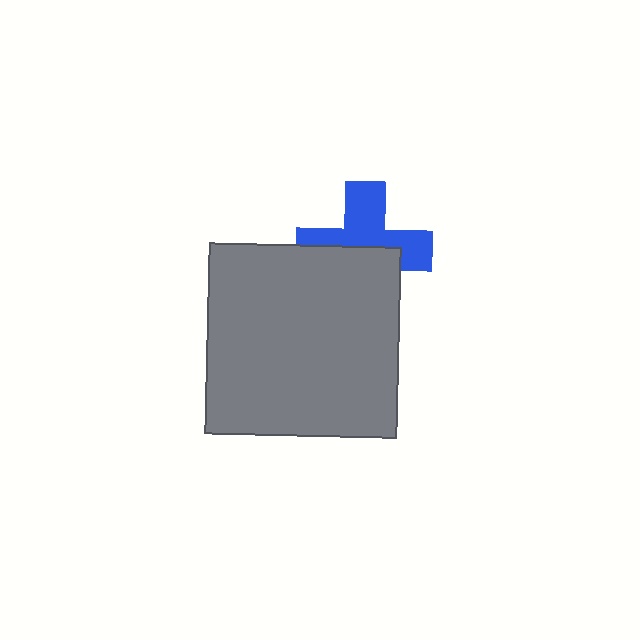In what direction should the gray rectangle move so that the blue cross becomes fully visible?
The gray rectangle should move down. That is the shortest direction to clear the overlap and leave the blue cross fully visible.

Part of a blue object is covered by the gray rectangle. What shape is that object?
It is a cross.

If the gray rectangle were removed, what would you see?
You would see the complete blue cross.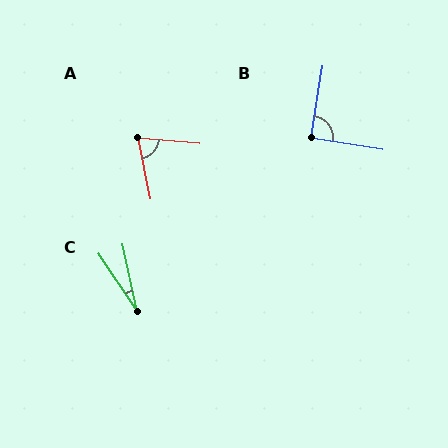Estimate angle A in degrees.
Approximately 73 degrees.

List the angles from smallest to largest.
C (22°), A (73°), B (90°).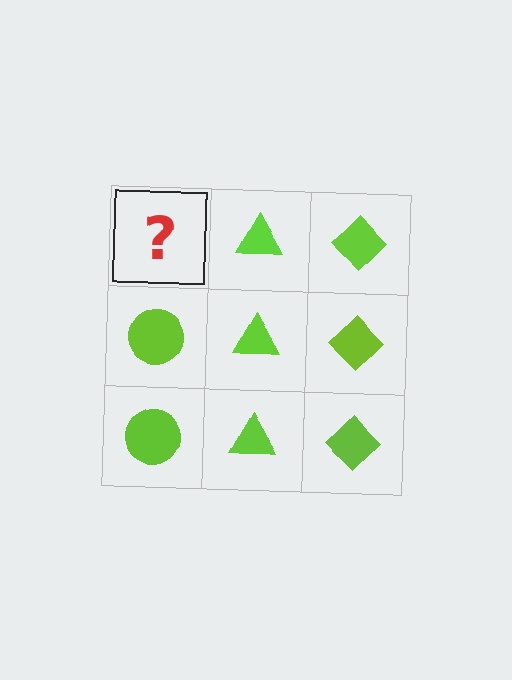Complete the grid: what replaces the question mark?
The question mark should be replaced with a lime circle.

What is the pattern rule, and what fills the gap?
The rule is that each column has a consistent shape. The gap should be filled with a lime circle.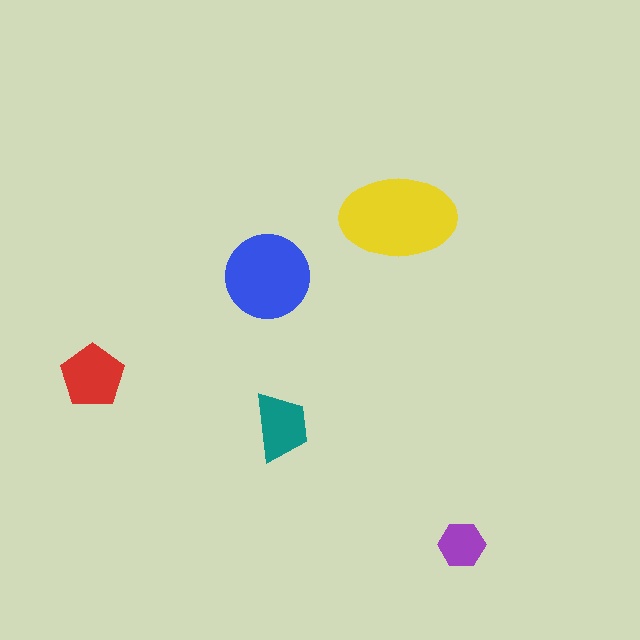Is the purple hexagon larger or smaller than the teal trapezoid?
Smaller.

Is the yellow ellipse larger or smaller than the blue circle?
Larger.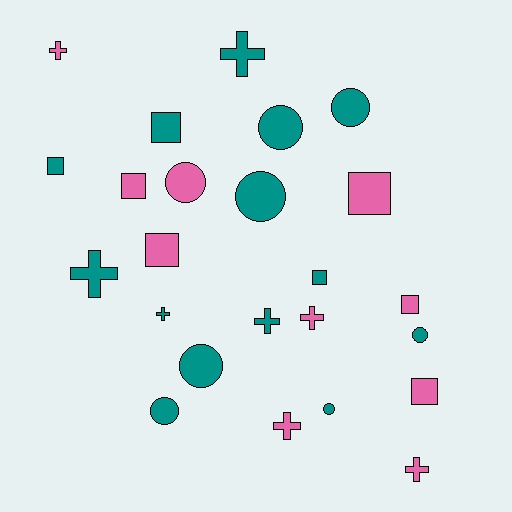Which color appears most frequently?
Teal, with 14 objects.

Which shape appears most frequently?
Circle, with 8 objects.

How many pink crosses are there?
There are 4 pink crosses.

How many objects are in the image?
There are 24 objects.